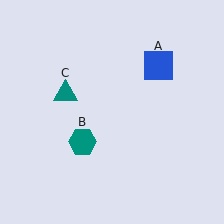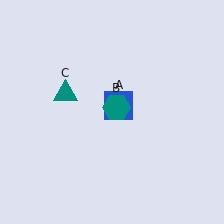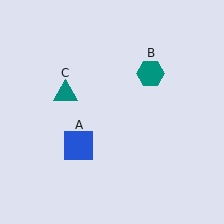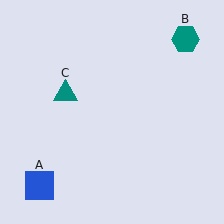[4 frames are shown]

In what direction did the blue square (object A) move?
The blue square (object A) moved down and to the left.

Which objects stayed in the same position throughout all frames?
Teal triangle (object C) remained stationary.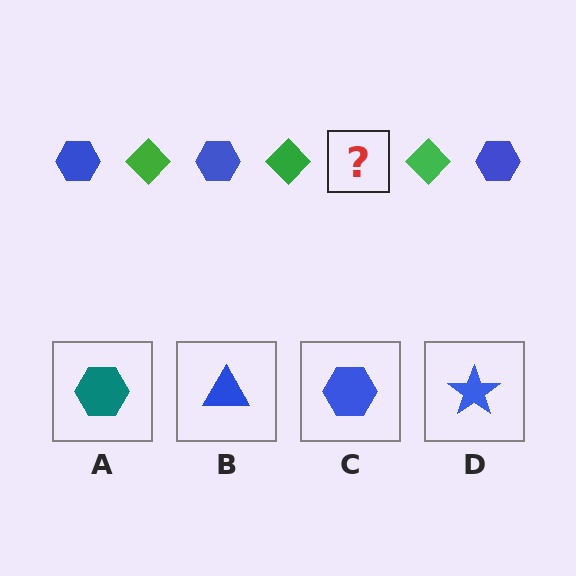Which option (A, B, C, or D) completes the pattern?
C.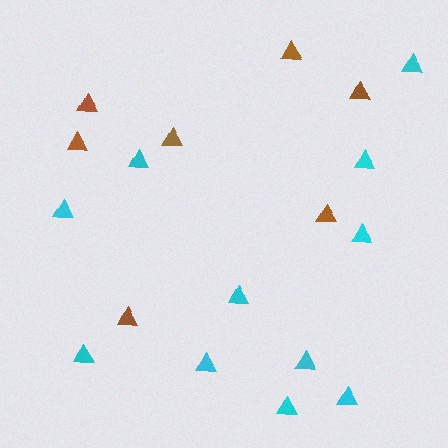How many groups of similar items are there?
There are 2 groups: one group of brown triangles (7) and one group of cyan triangles (11).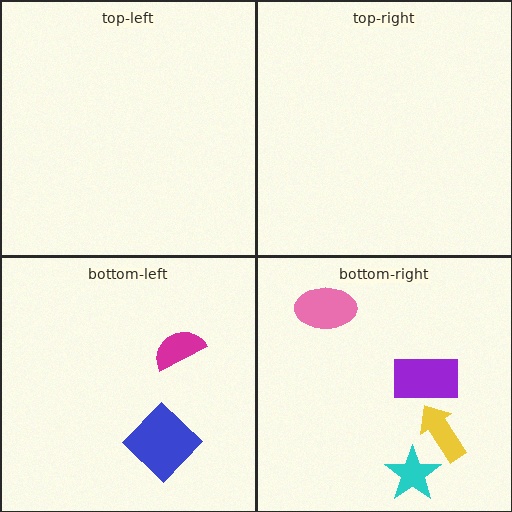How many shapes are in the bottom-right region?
4.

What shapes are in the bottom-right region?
The yellow arrow, the purple rectangle, the pink ellipse, the cyan star.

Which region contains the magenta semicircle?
The bottom-left region.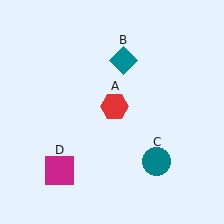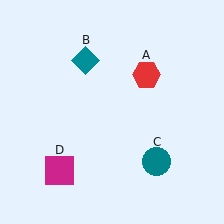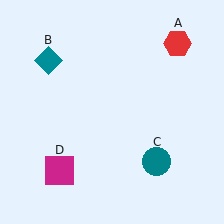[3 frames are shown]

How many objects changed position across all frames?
2 objects changed position: red hexagon (object A), teal diamond (object B).